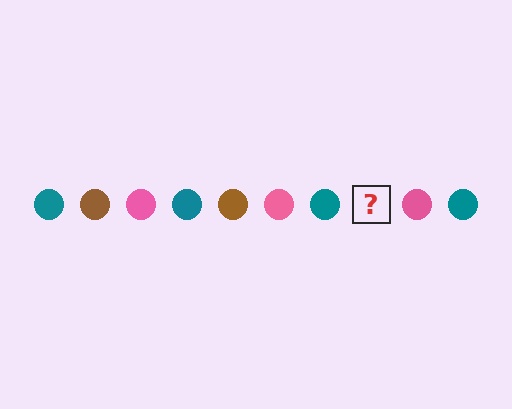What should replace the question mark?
The question mark should be replaced with a brown circle.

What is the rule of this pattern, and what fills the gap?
The rule is that the pattern cycles through teal, brown, pink circles. The gap should be filled with a brown circle.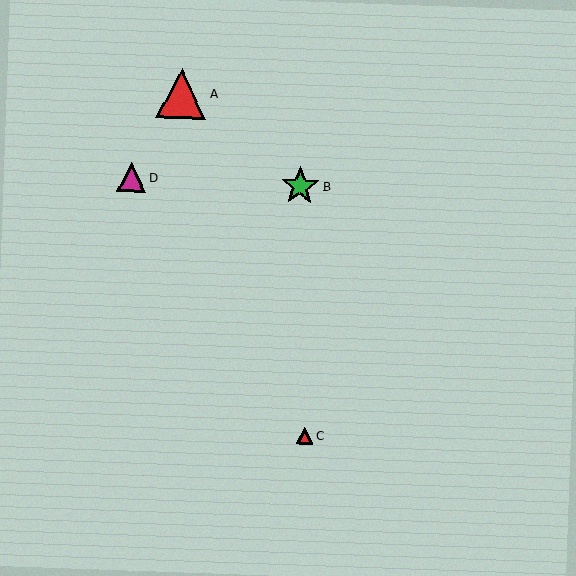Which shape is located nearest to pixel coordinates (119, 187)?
The magenta triangle (labeled D) at (132, 177) is nearest to that location.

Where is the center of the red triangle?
The center of the red triangle is at (182, 93).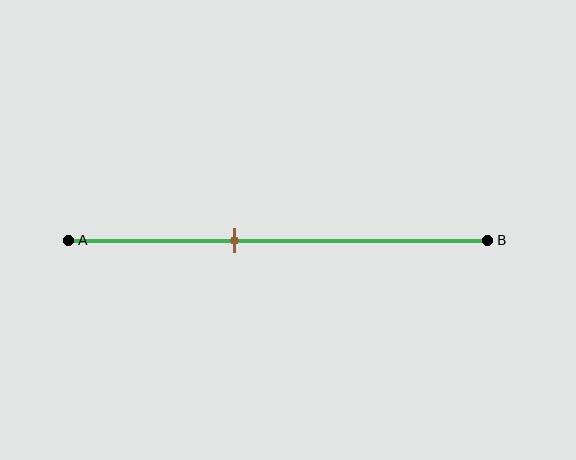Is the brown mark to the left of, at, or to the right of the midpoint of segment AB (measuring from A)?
The brown mark is to the left of the midpoint of segment AB.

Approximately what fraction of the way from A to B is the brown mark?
The brown mark is approximately 40% of the way from A to B.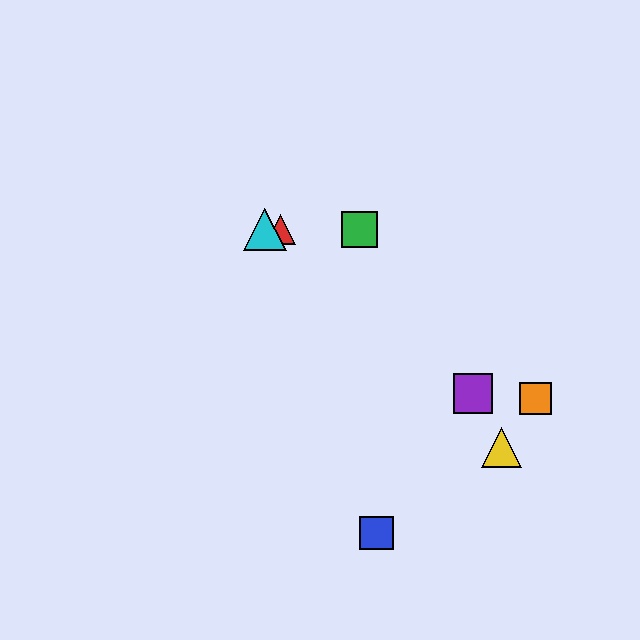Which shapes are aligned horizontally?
The red triangle, the green square, the cyan triangle are aligned horizontally.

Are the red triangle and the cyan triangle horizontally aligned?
Yes, both are at y≈229.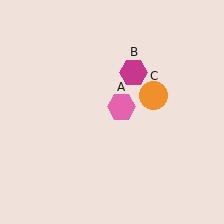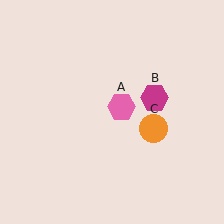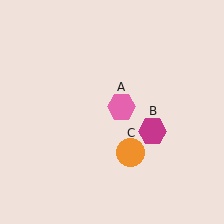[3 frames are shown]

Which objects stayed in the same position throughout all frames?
Pink hexagon (object A) remained stationary.